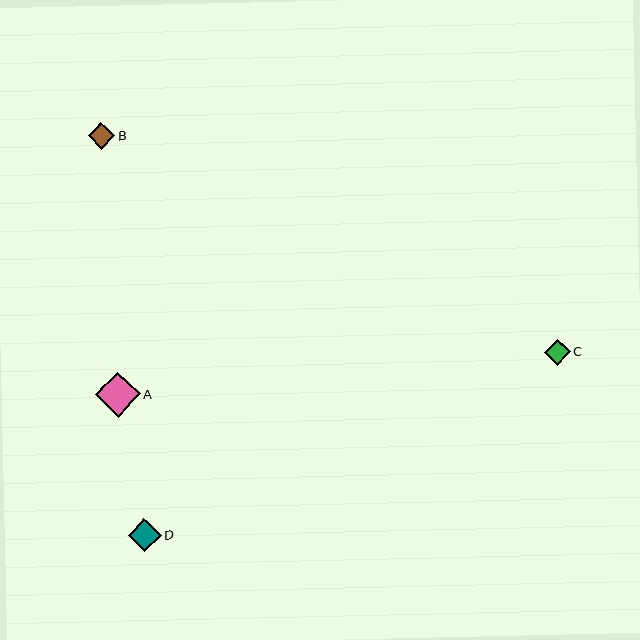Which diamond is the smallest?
Diamond C is the smallest with a size of approximately 26 pixels.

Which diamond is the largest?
Diamond A is the largest with a size of approximately 45 pixels.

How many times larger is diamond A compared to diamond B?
Diamond A is approximately 1.7 times the size of diamond B.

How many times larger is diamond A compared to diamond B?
Diamond A is approximately 1.7 times the size of diamond B.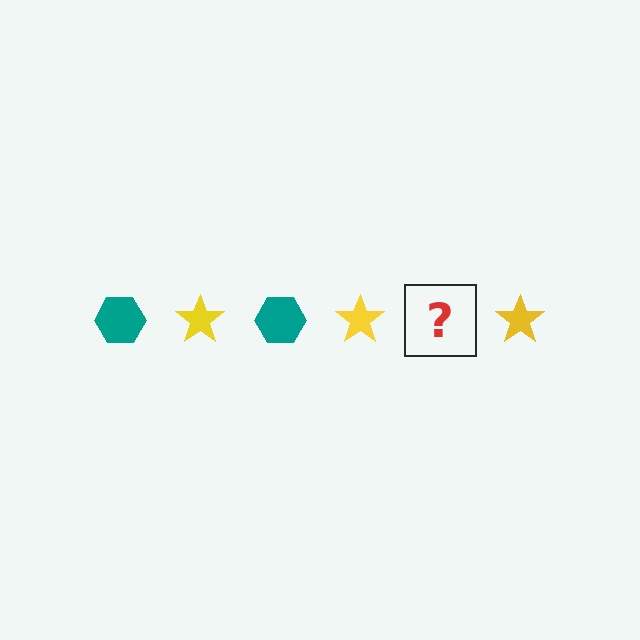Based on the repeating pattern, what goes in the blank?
The blank should be a teal hexagon.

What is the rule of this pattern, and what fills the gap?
The rule is that the pattern alternates between teal hexagon and yellow star. The gap should be filled with a teal hexagon.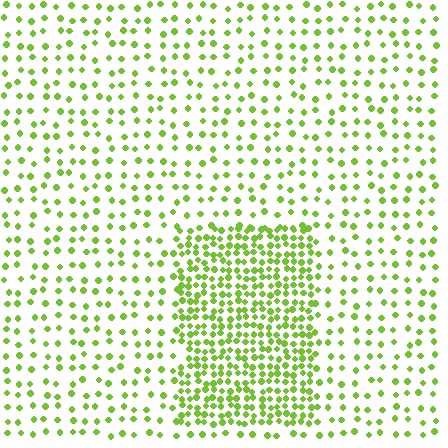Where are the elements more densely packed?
The elements are more densely packed inside the rectangle boundary.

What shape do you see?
I see a rectangle.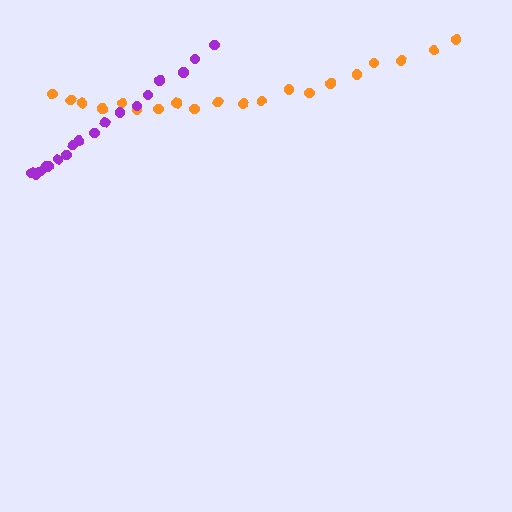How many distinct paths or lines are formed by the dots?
There are 2 distinct paths.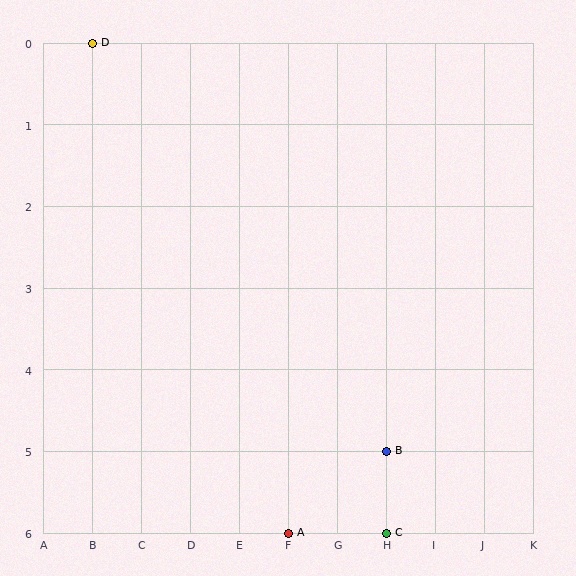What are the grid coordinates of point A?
Point A is at grid coordinates (F, 6).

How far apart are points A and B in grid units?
Points A and B are 2 columns and 1 row apart (about 2.2 grid units diagonally).